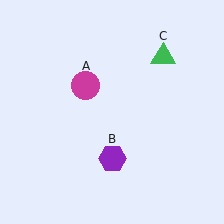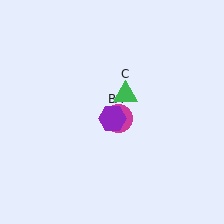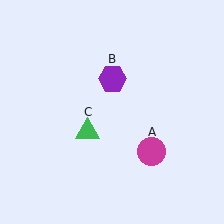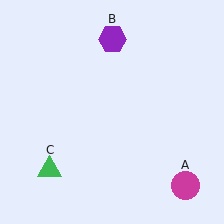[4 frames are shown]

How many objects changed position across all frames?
3 objects changed position: magenta circle (object A), purple hexagon (object B), green triangle (object C).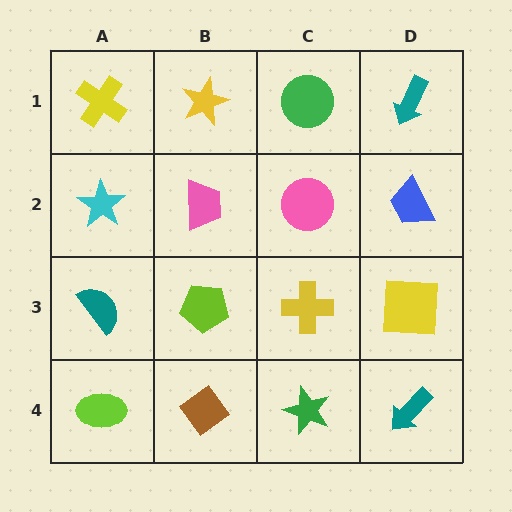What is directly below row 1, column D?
A blue trapezoid.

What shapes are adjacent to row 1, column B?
A pink trapezoid (row 2, column B), a yellow cross (row 1, column A), a green circle (row 1, column C).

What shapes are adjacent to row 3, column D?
A blue trapezoid (row 2, column D), a teal arrow (row 4, column D), a yellow cross (row 3, column C).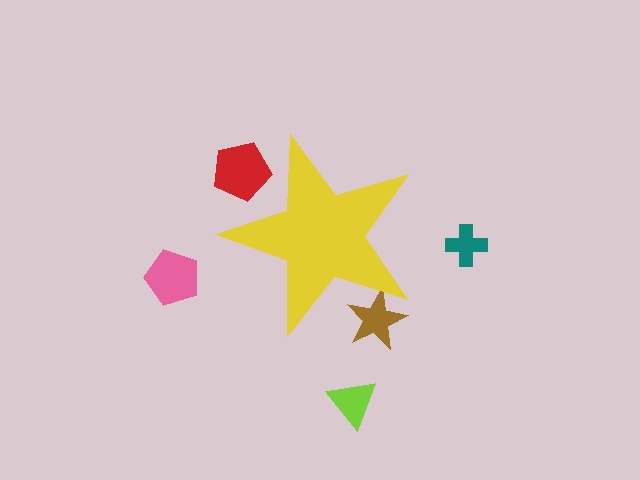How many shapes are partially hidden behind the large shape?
2 shapes are partially hidden.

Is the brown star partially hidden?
Yes, the brown star is partially hidden behind the yellow star.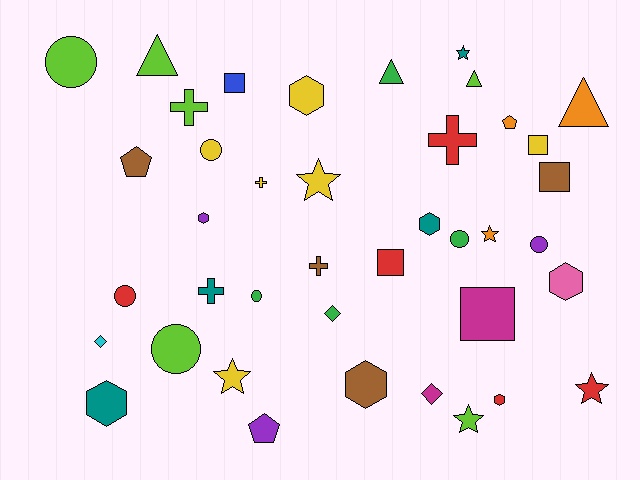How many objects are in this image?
There are 40 objects.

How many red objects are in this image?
There are 5 red objects.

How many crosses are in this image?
There are 5 crosses.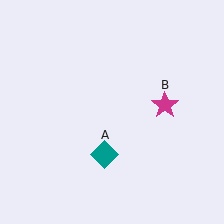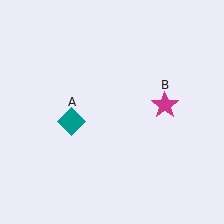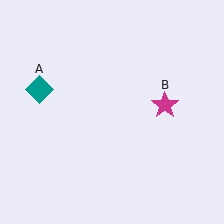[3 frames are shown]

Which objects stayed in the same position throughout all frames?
Magenta star (object B) remained stationary.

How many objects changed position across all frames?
1 object changed position: teal diamond (object A).